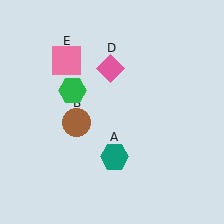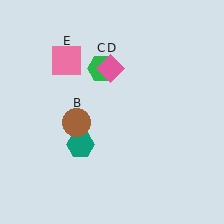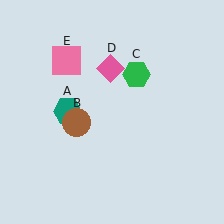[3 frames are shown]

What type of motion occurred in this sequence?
The teal hexagon (object A), green hexagon (object C) rotated clockwise around the center of the scene.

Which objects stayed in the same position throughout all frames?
Brown circle (object B) and pink diamond (object D) and pink square (object E) remained stationary.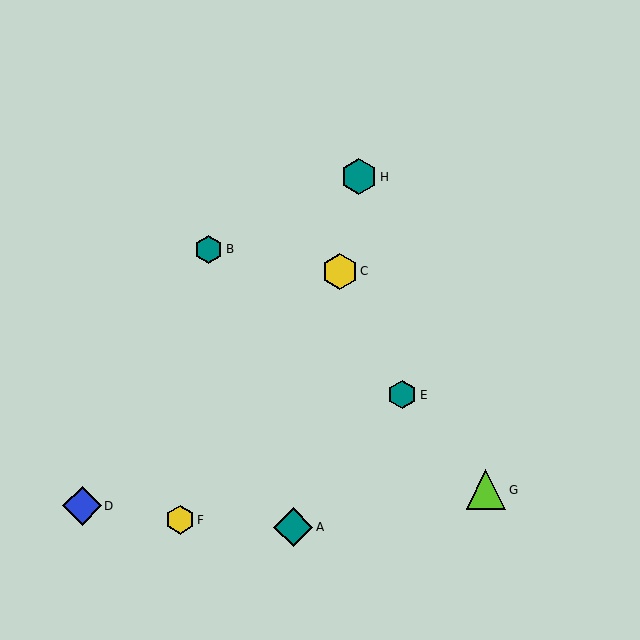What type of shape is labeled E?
Shape E is a teal hexagon.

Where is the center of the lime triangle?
The center of the lime triangle is at (486, 490).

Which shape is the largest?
The lime triangle (labeled G) is the largest.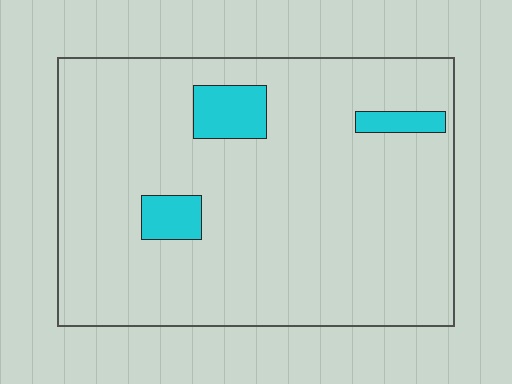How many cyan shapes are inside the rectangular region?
3.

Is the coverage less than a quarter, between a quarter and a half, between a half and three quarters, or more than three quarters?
Less than a quarter.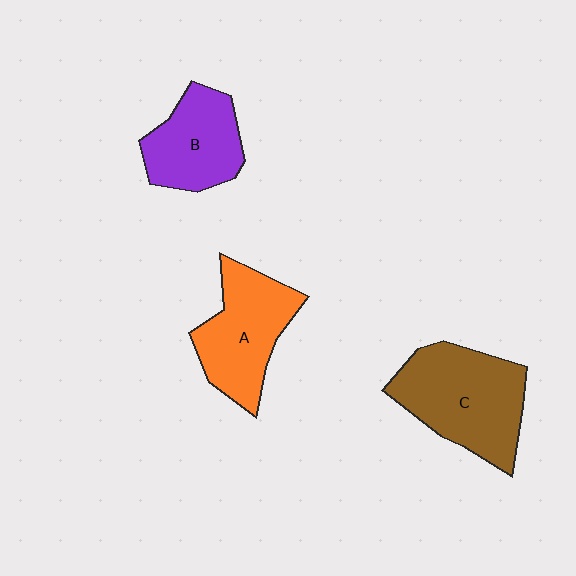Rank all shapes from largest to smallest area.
From largest to smallest: C (brown), A (orange), B (purple).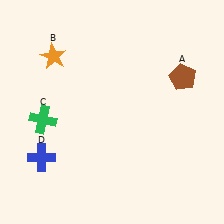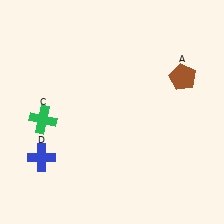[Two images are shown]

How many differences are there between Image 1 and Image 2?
There is 1 difference between the two images.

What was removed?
The orange star (B) was removed in Image 2.